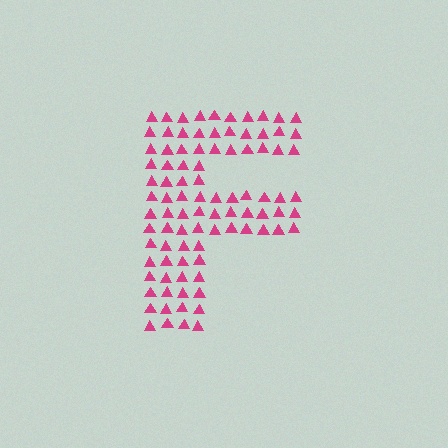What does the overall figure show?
The overall figure shows the letter F.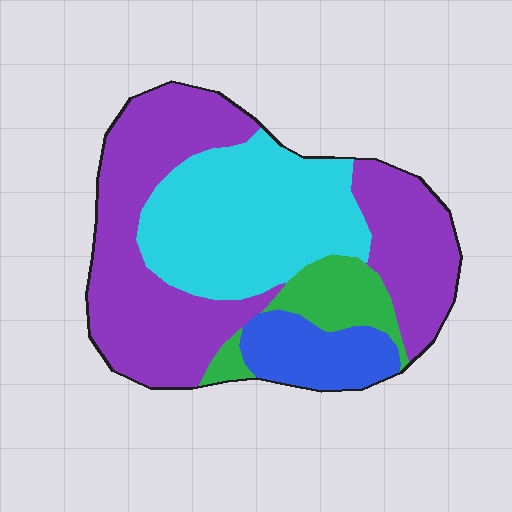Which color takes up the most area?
Purple, at roughly 50%.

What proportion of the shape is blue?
Blue takes up about one tenth (1/10) of the shape.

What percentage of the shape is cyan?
Cyan takes up about one third (1/3) of the shape.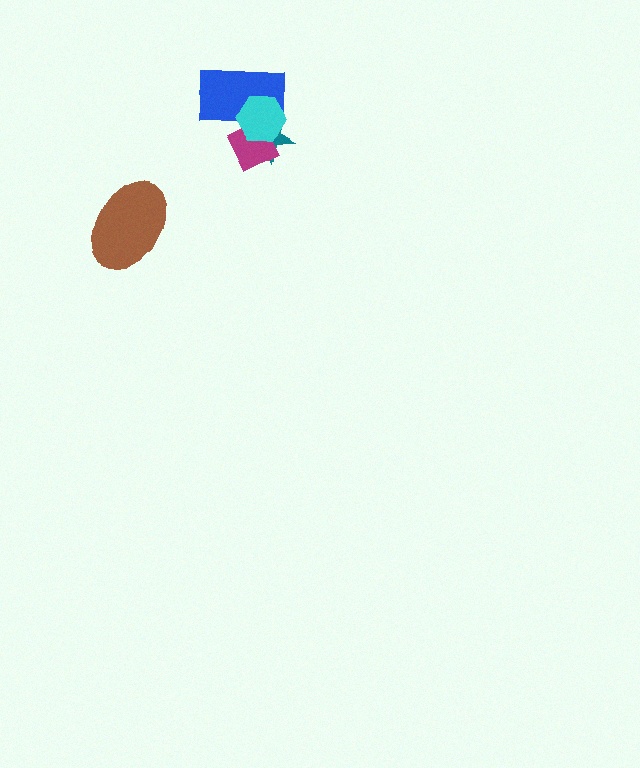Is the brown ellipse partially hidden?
No, no other shape covers it.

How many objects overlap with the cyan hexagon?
3 objects overlap with the cyan hexagon.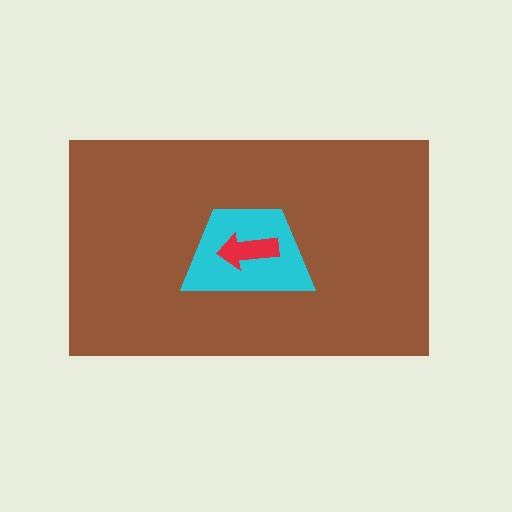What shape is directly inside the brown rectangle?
The cyan trapezoid.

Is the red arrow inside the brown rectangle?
Yes.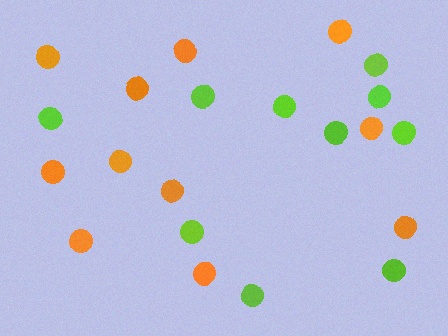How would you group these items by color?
There are 2 groups: one group of orange circles (11) and one group of lime circles (10).